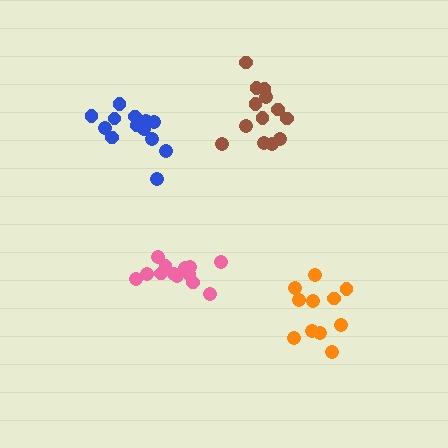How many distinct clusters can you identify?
There are 4 distinct clusters.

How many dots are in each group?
Group 1: 11 dots, Group 2: 13 dots, Group 3: 13 dots, Group 4: 14 dots (51 total).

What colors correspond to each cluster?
The clusters are colored: orange, brown, pink, blue.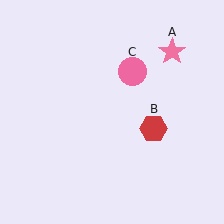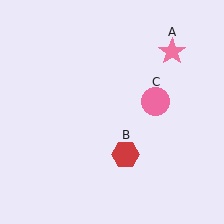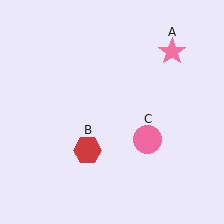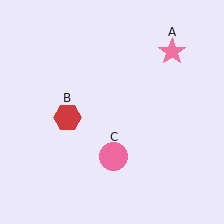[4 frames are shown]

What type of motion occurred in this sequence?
The red hexagon (object B), pink circle (object C) rotated clockwise around the center of the scene.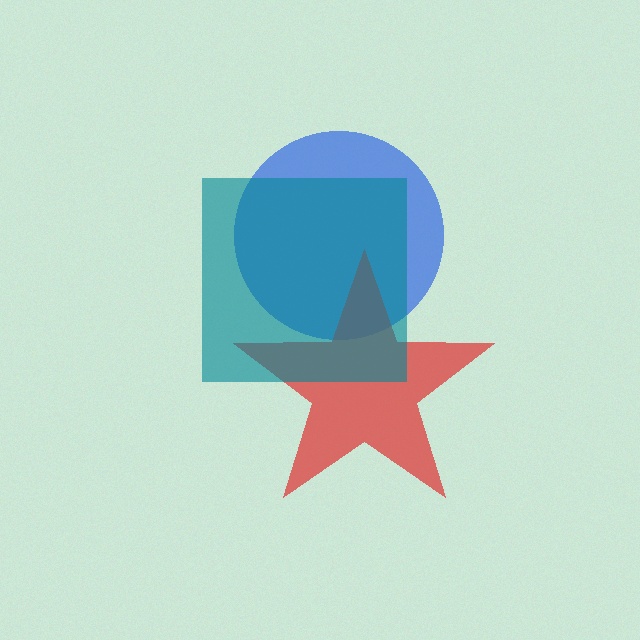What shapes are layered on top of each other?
The layered shapes are: a blue circle, a red star, a teal square.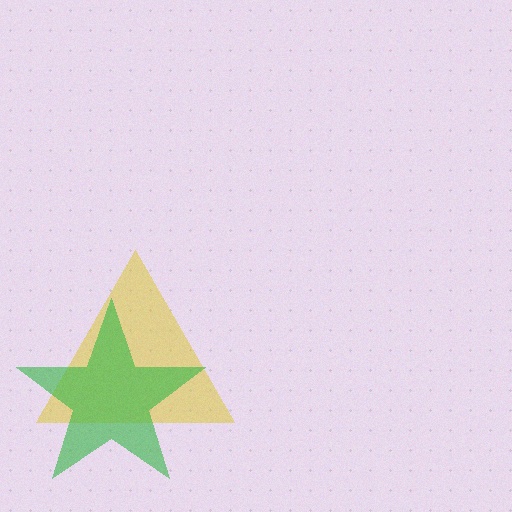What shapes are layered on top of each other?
The layered shapes are: a yellow triangle, a green star.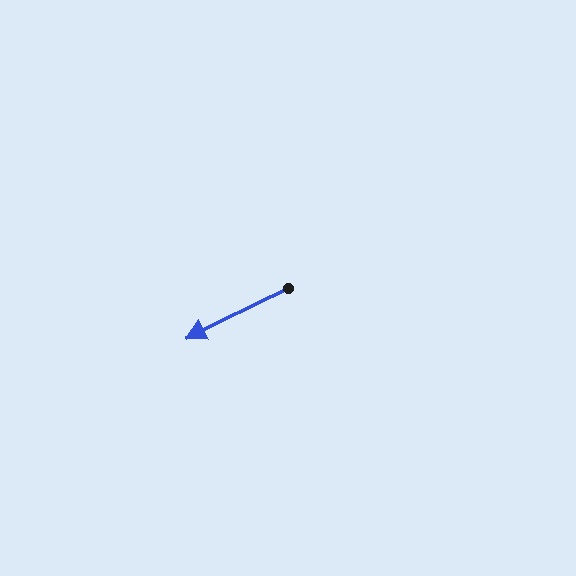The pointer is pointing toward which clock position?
Roughly 8 o'clock.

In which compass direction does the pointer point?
Southwest.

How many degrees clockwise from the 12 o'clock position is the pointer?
Approximately 244 degrees.